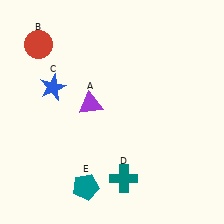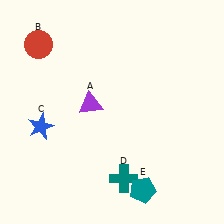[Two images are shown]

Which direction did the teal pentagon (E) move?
The teal pentagon (E) moved right.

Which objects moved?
The objects that moved are: the blue star (C), the teal pentagon (E).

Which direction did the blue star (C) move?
The blue star (C) moved down.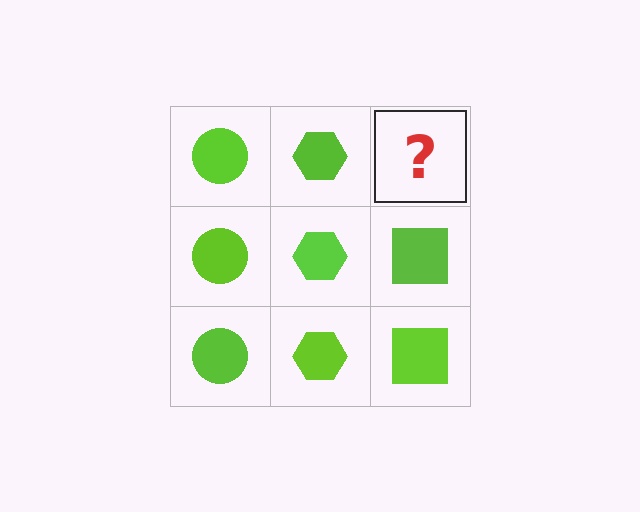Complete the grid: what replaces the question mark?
The question mark should be replaced with a lime square.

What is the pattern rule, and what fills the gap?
The rule is that each column has a consistent shape. The gap should be filled with a lime square.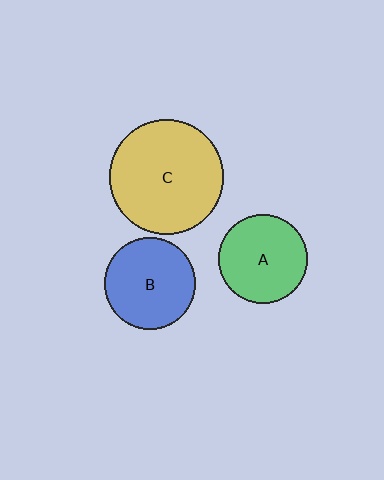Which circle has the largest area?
Circle C (yellow).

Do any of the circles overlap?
No, none of the circles overlap.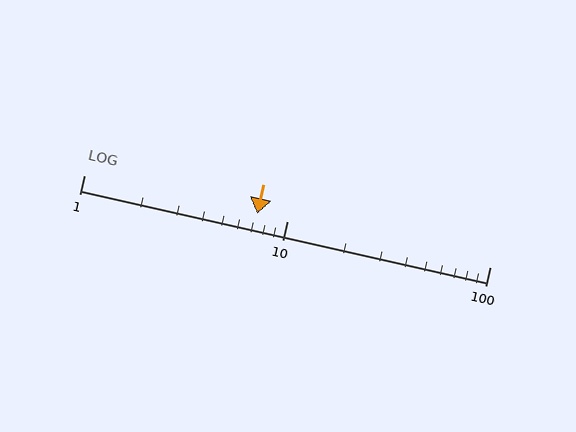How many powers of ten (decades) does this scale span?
The scale spans 2 decades, from 1 to 100.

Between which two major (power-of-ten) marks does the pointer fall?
The pointer is between 1 and 10.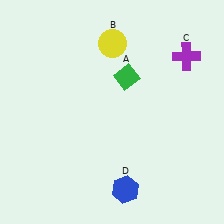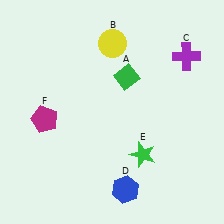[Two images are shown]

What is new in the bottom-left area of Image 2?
A magenta pentagon (F) was added in the bottom-left area of Image 2.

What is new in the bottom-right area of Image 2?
A green star (E) was added in the bottom-right area of Image 2.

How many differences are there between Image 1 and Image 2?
There are 2 differences between the two images.